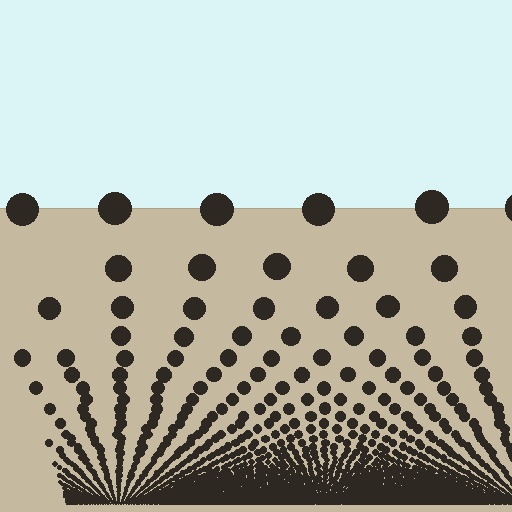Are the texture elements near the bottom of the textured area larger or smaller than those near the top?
Smaller. The gradient is inverted — elements near the bottom are smaller and denser.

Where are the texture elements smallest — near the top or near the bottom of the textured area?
Near the bottom.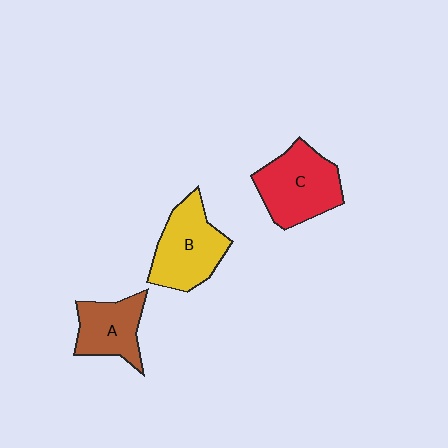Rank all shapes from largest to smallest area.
From largest to smallest: C (red), B (yellow), A (brown).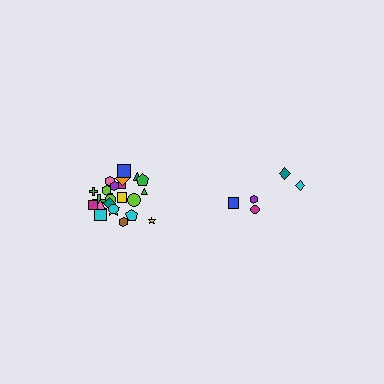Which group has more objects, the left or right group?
The left group.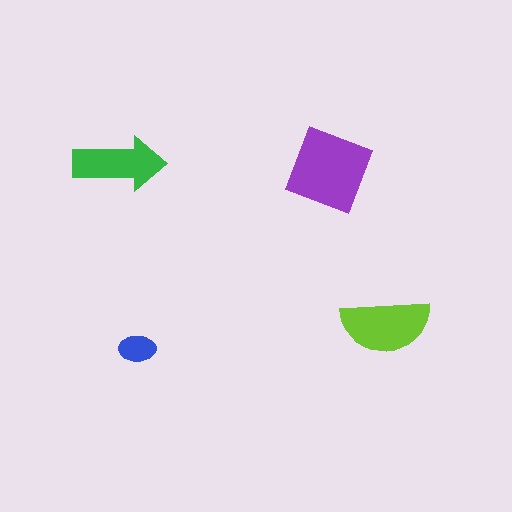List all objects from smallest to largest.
The blue ellipse, the green arrow, the lime semicircle, the purple diamond.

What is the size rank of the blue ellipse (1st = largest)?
4th.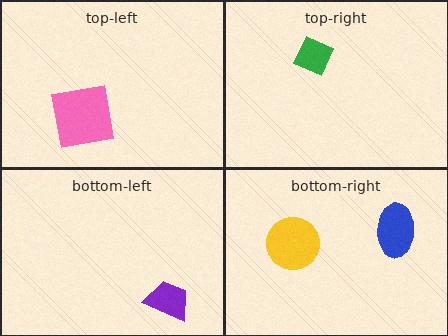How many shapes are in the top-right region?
1.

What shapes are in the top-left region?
The pink square.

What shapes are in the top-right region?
The green diamond.